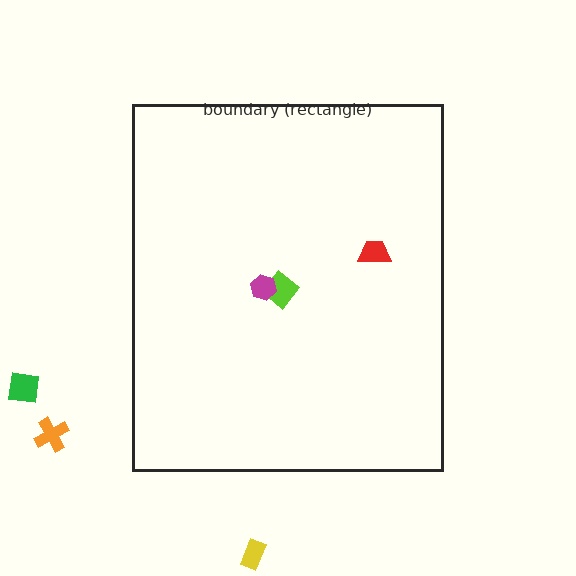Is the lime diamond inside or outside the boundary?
Inside.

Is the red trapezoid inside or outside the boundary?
Inside.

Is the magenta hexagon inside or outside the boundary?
Inside.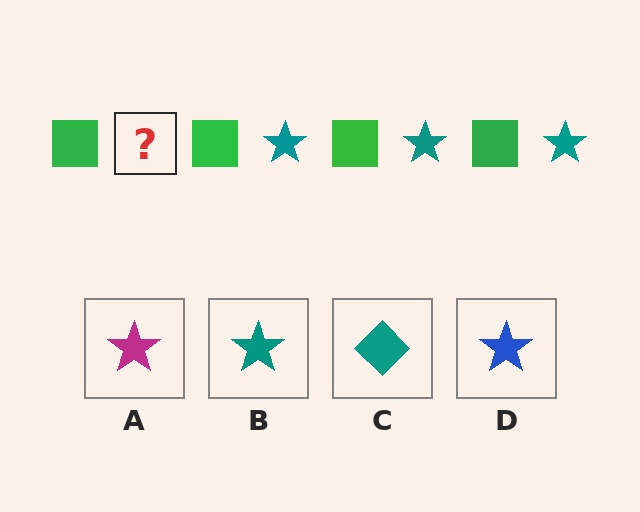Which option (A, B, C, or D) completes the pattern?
B.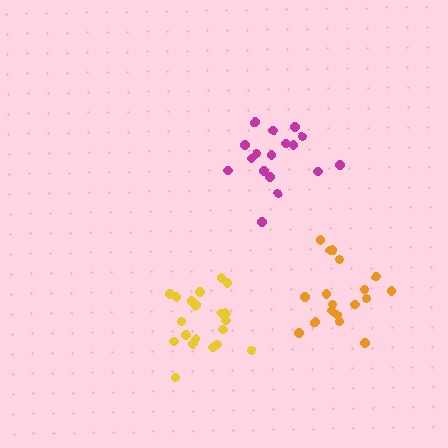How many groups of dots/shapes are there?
There are 3 groups.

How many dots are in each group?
Group 1: 17 dots, Group 2: 18 dots, Group 3: 20 dots (55 total).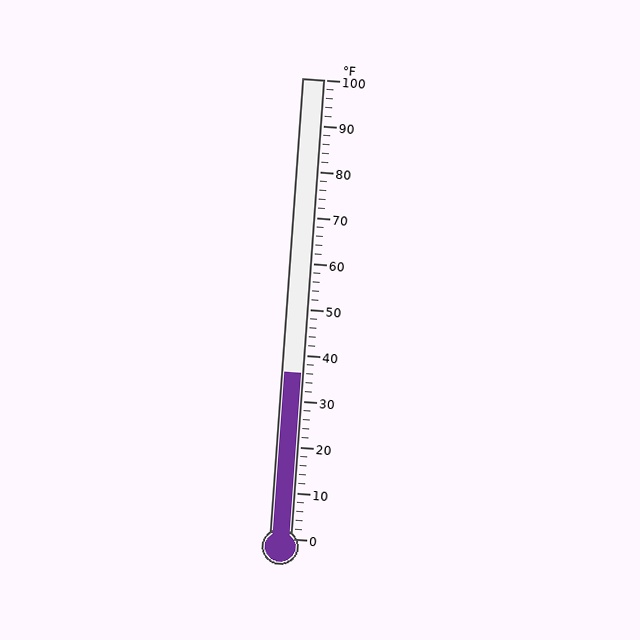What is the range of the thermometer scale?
The thermometer scale ranges from 0°F to 100°F.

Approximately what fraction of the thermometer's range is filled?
The thermometer is filled to approximately 35% of its range.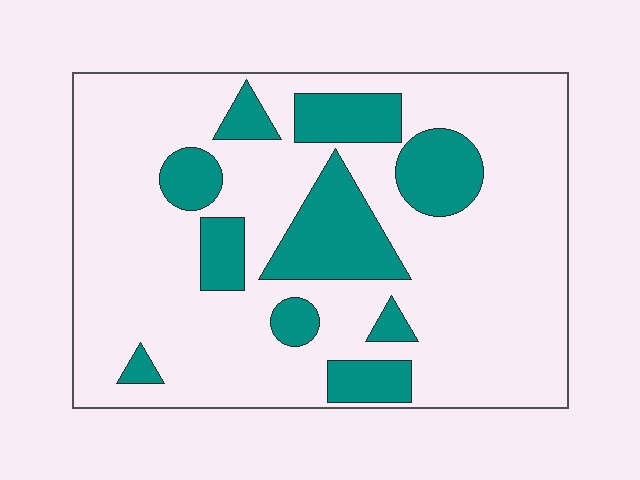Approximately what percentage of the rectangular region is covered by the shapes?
Approximately 25%.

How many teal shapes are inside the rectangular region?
10.